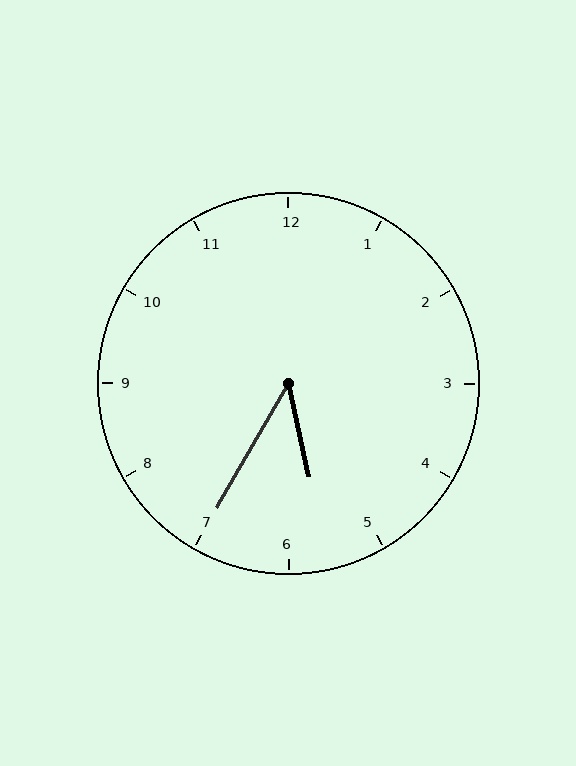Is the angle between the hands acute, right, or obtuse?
It is acute.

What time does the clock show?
5:35.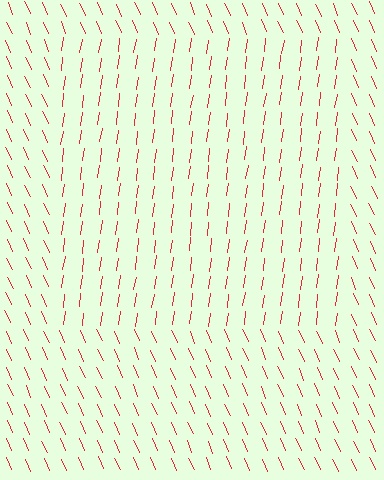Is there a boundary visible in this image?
Yes, there is a texture boundary formed by a change in line orientation.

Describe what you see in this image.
The image is filled with small red line segments. A rectangle region in the image has lines oriented differently from the surrounding lines, creating a visible texture boundary.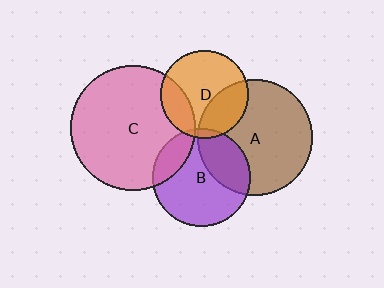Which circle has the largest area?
Circle C (pink).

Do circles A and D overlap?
Yes.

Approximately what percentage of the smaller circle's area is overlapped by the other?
Approximately 30%.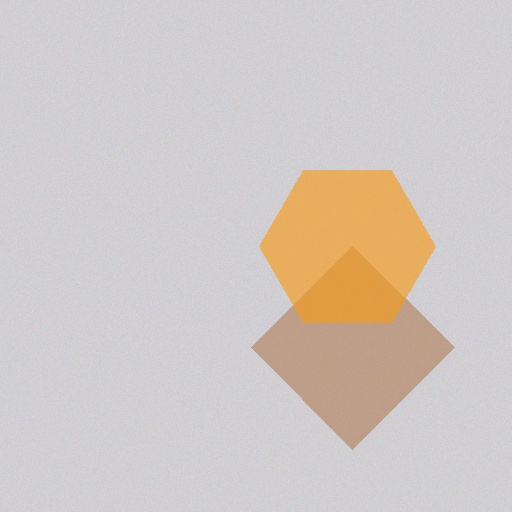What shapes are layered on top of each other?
The layered shapes are: a brown diamond, an orange hexagon.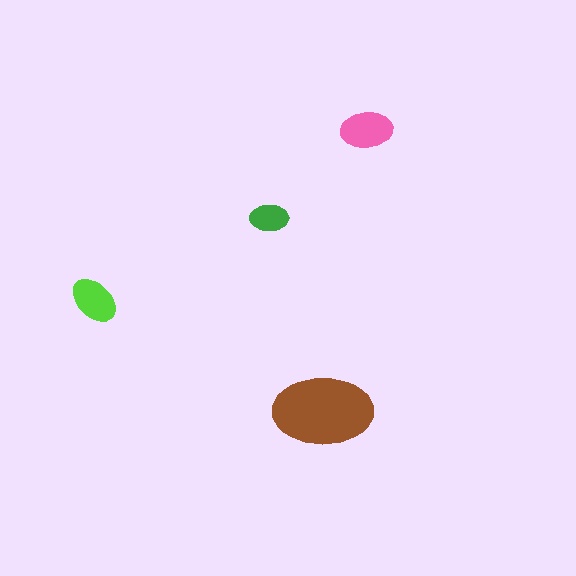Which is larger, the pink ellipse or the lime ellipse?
The pink one.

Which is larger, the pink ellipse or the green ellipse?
The pink one.